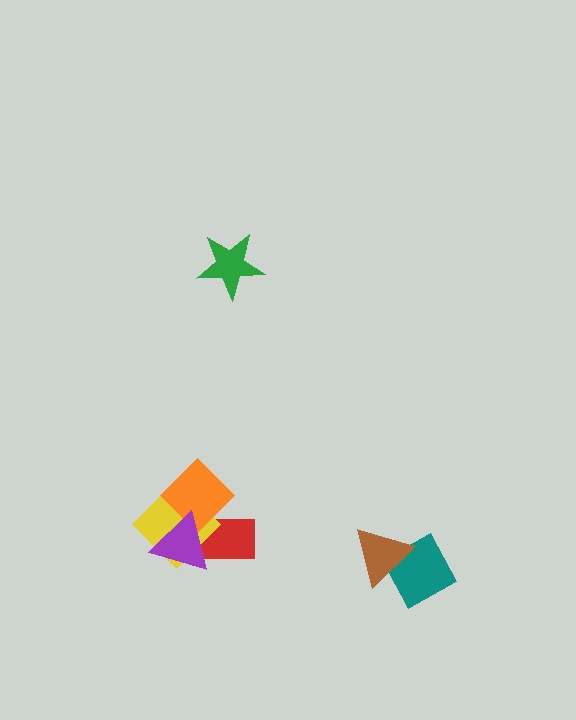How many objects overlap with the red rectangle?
3 objects overlap with the red rectangle.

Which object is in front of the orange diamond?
The purple triangle is in front of the orange diamond.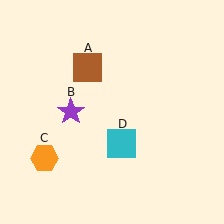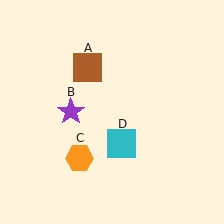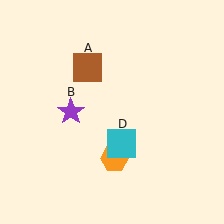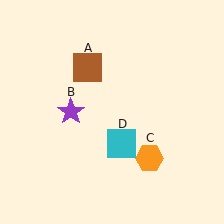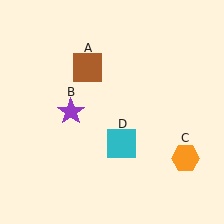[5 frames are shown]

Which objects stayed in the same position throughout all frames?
Brown square (object A) and purple star (object B) and cyan square (object D) remained stationary.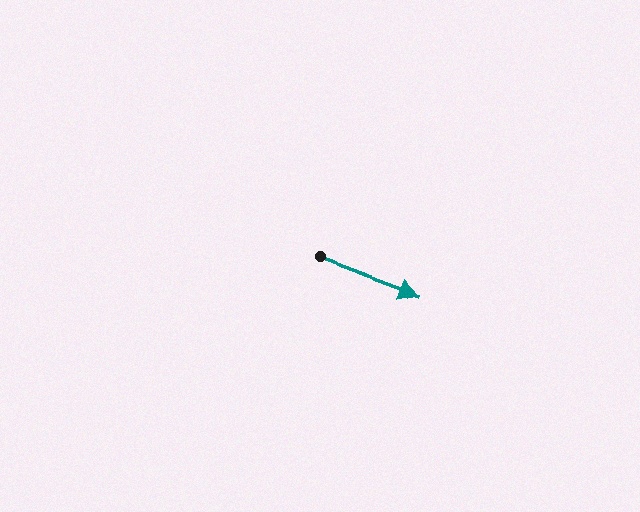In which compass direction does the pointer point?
East.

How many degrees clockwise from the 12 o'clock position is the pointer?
Approximately 111 degrees.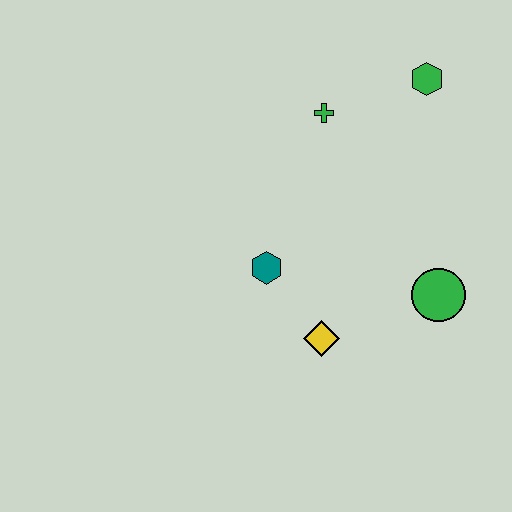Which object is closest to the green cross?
The green hexagon is closest to the green cross.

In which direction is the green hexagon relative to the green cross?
The green hexagon is to the right of the green cross.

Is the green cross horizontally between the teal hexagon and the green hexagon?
Yes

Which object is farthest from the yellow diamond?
The green hexagon is farthest from the yellow diamond.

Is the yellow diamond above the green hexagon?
No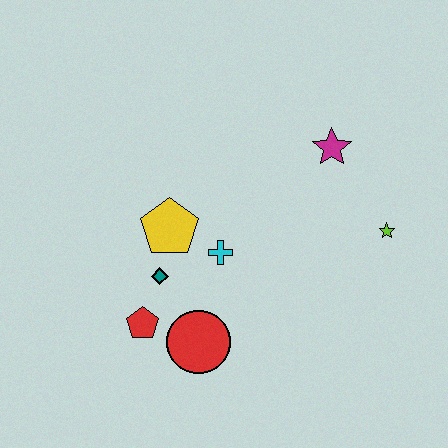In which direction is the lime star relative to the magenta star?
The lime star is below the magenta star.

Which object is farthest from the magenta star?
The red pentagon is farthest from the magenta star.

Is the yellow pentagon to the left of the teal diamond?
No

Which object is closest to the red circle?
The red pentagon is closest to the red circle.